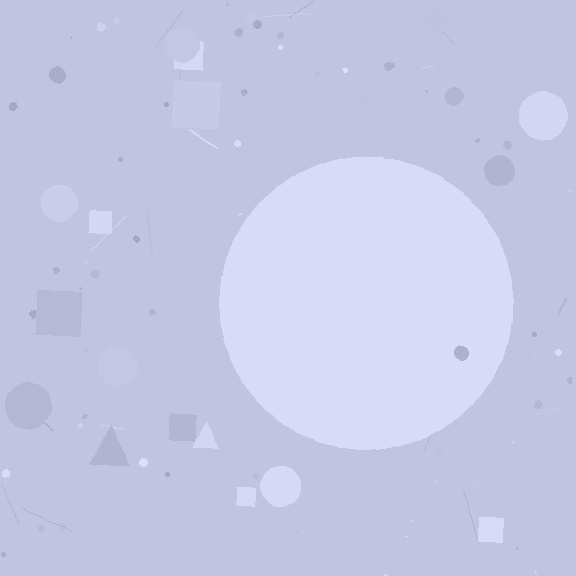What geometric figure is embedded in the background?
A circle is embedded in the background.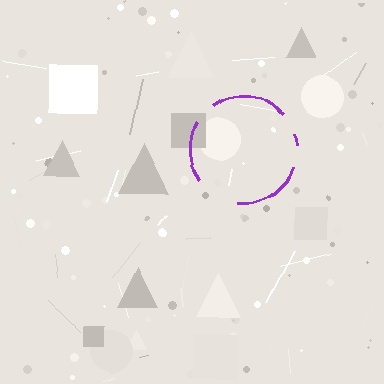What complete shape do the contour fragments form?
The contour fragments form a circle.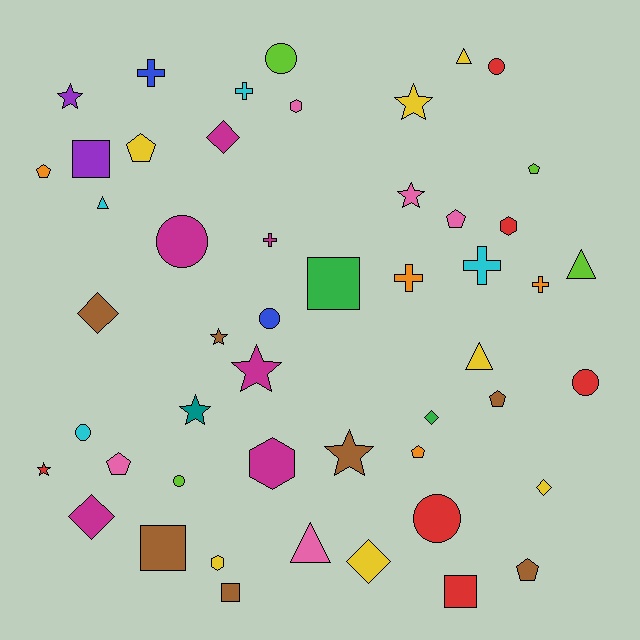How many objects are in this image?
There are 50 objects.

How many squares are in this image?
There are 5 squares.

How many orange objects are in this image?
There are 4 orange objects.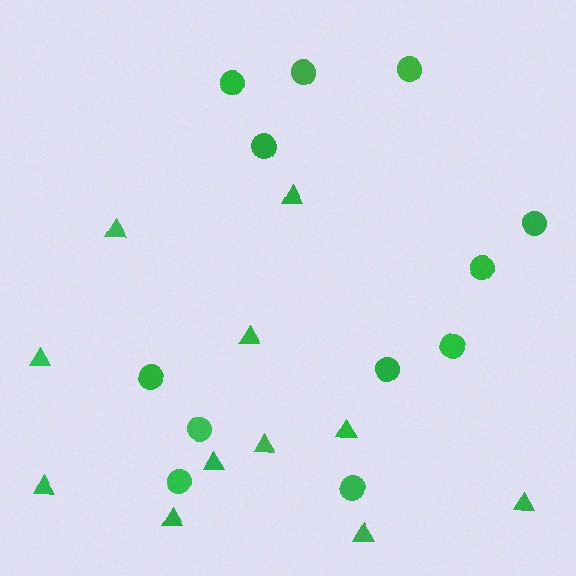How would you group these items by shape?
There are 2 groups: one group of triangles (11) and one group of circles (12).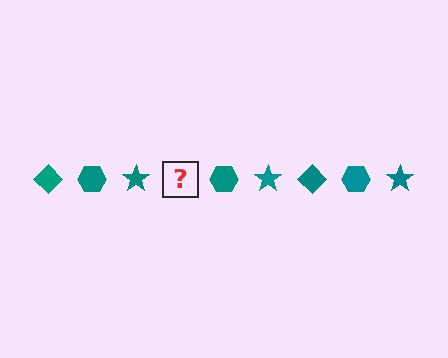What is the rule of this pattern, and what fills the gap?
The rule is that the pattern cycles through diamond, hexagon, star shapes in teal. The gap should be filled with a teal diamond.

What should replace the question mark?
The question mark should be replaced with a teal diamond.